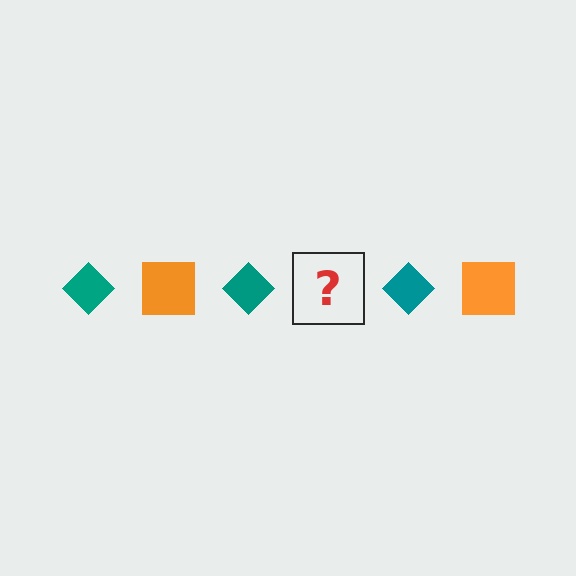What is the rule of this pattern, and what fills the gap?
The rule is that the pattern alternates between teal diamond and orange square. The gap should be filled with an orange square.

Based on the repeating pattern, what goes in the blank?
The blank should be an orange square.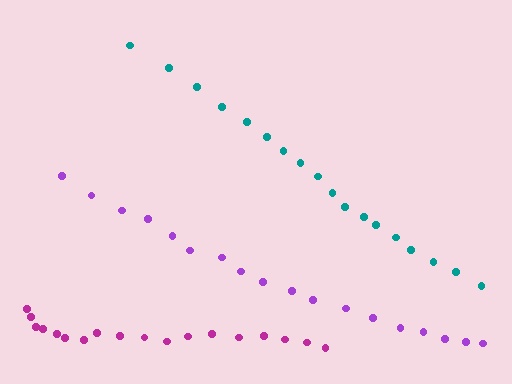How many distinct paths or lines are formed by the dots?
There are 3 distinct paths.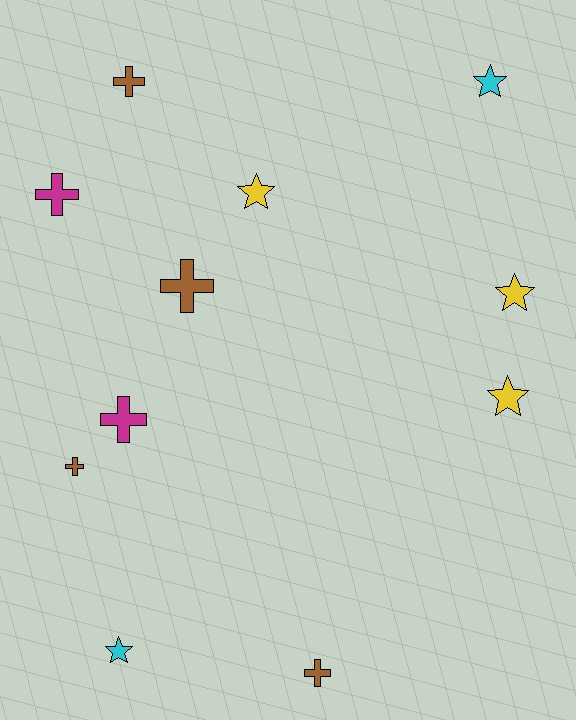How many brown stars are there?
There are no brown stars.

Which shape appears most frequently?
Cross, with 6 objects.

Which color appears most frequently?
Brown, with 4 objects.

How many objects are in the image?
There are 11 objects.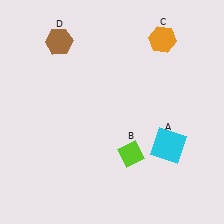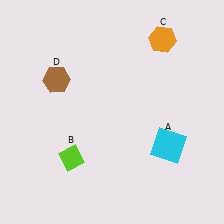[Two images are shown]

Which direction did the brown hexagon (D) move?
The brown hexagon (D) moved down.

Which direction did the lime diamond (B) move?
The lime diamond (B) moved left.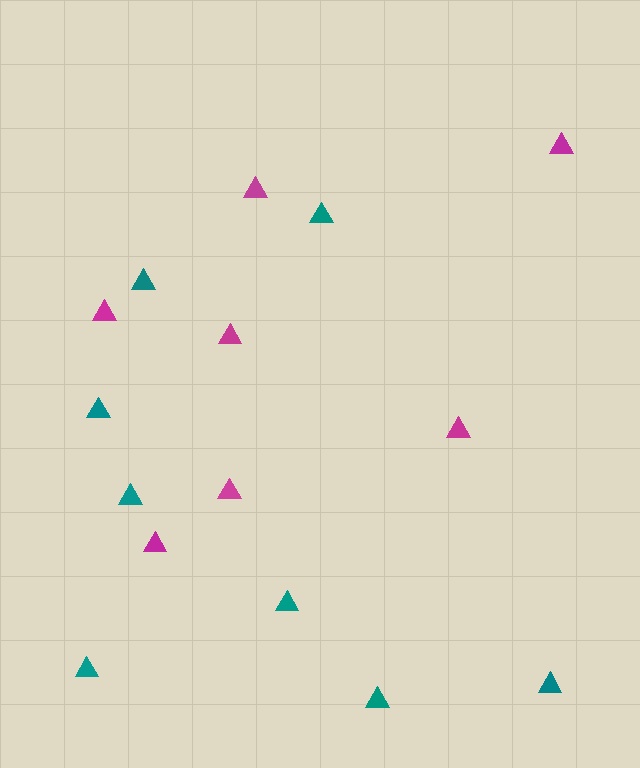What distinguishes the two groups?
There are 2 groups: one group of teal triangles (8) and one group of magenta triangles (7).